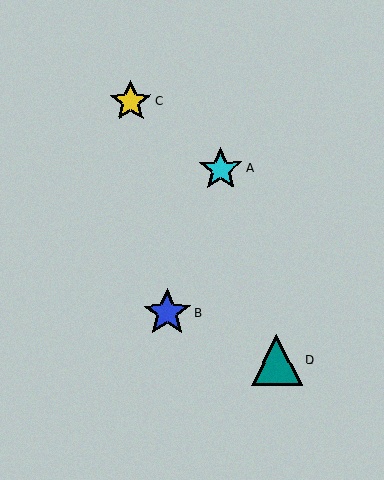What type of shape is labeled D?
Shape D is a teal triangle.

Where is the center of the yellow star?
The center of the yellow star is at (131, 101).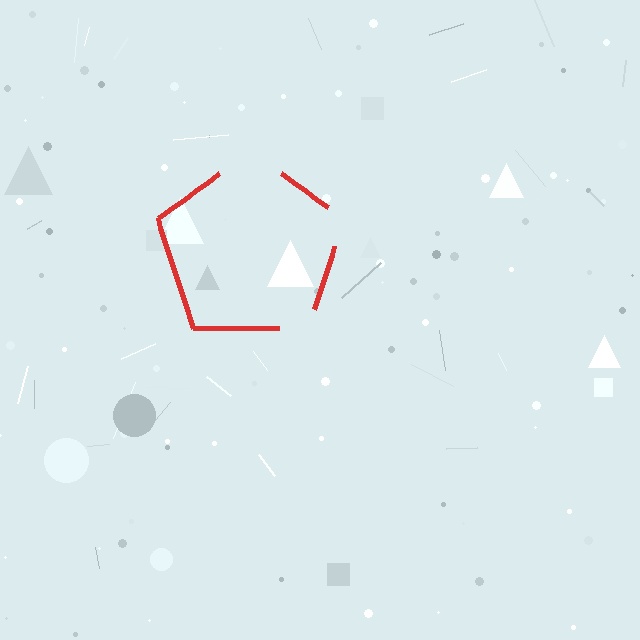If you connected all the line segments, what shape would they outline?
They would outline a pentagon.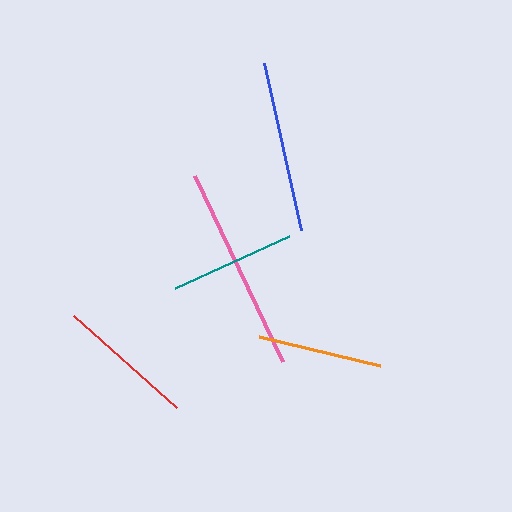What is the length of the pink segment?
The pink segment is approximately 205 pixels long.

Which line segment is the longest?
The pink line is the longest at approximately 205 pixels.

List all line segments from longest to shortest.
From longest to shortest: pink, blue, red, teal, orange.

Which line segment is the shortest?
The orange line is the shortest at approximately 124 pixels.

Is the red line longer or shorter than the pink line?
The pink line is longer than the red line.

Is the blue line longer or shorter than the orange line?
The blue line is longer than the orange line.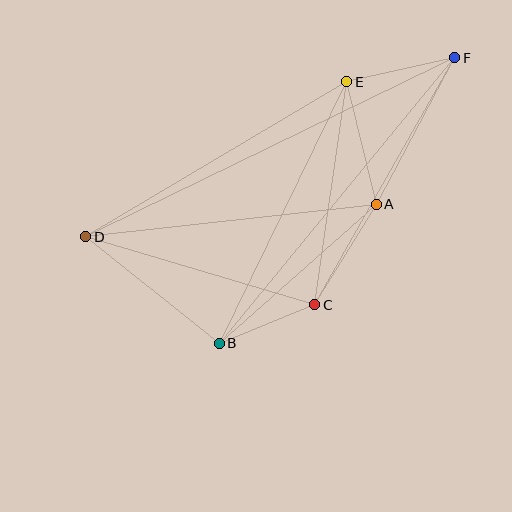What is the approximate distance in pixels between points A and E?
The distance between A and E is approximately 126 pixels.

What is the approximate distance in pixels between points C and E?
The distance between C and E is approximately 225 pixels.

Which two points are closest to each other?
Points B and C are closest to each other.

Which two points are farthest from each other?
Points D and F are farthest from each other.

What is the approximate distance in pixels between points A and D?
The distance between A and D is approximately 292 pixels.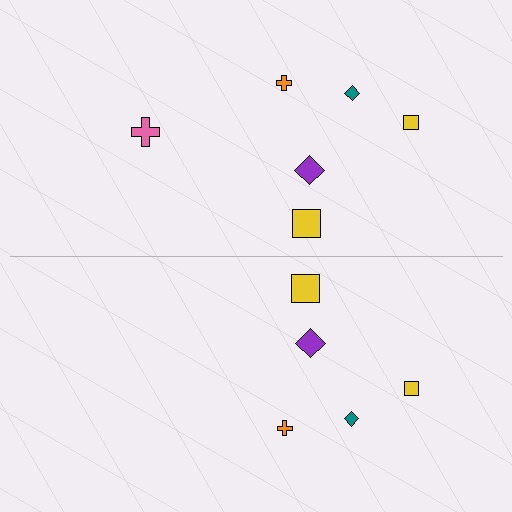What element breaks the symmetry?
A pink cross is missing from the bottom side.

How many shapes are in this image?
There are 11 shapes in this image.